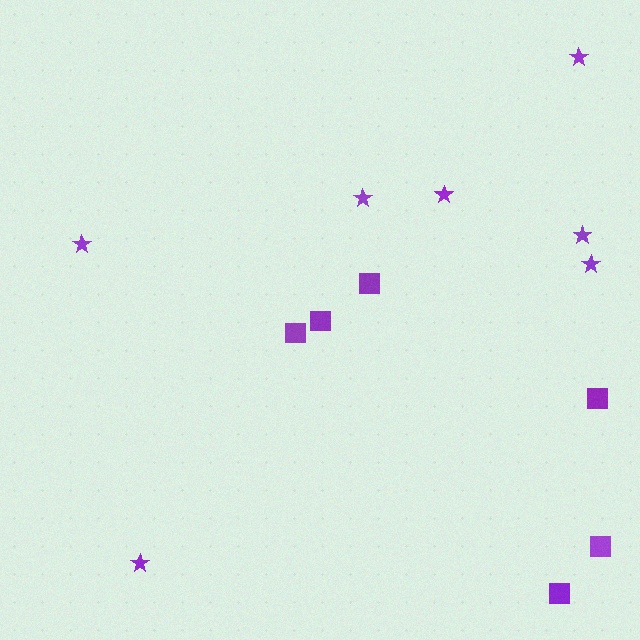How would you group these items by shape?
There are 2 groups: one group of stars (7) and one group of squares (6).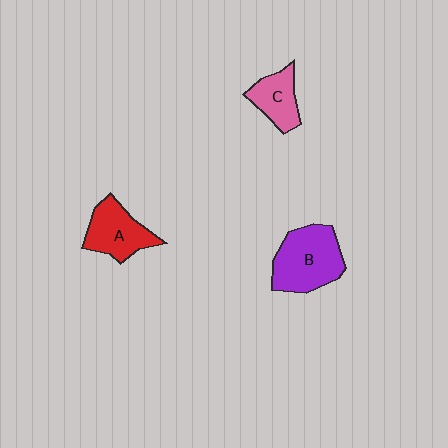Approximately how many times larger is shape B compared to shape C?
Approximately 1.7 times.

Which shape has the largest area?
Shape B (purple).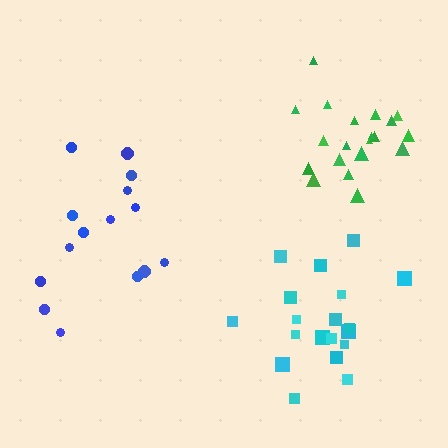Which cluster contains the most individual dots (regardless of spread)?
Green (20).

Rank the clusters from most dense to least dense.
green, cyan, blue.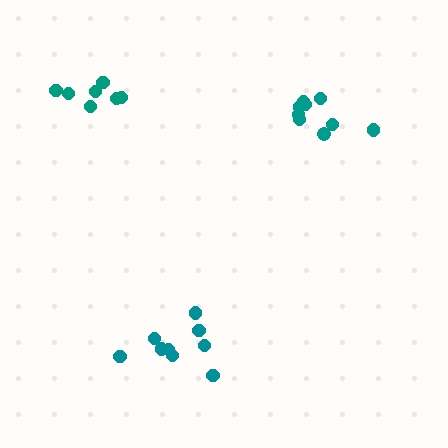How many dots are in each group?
Group 1: 9 dots, Group 2: 7 dots, Group 3: 9 dots (25 total).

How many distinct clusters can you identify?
There are 3 distinct clusters.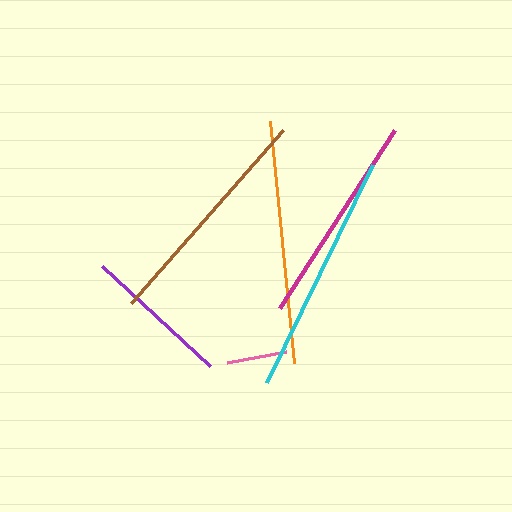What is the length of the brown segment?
The brown segment is approximately 230 pixels long.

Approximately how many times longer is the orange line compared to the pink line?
The orange line is approximately 4.0 times the length of the pink line.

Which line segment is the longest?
The orange line is the longest at approximately 243 pixels.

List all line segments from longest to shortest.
From longest to shortest: orange, cyan, brown, magenta, purple, pink.